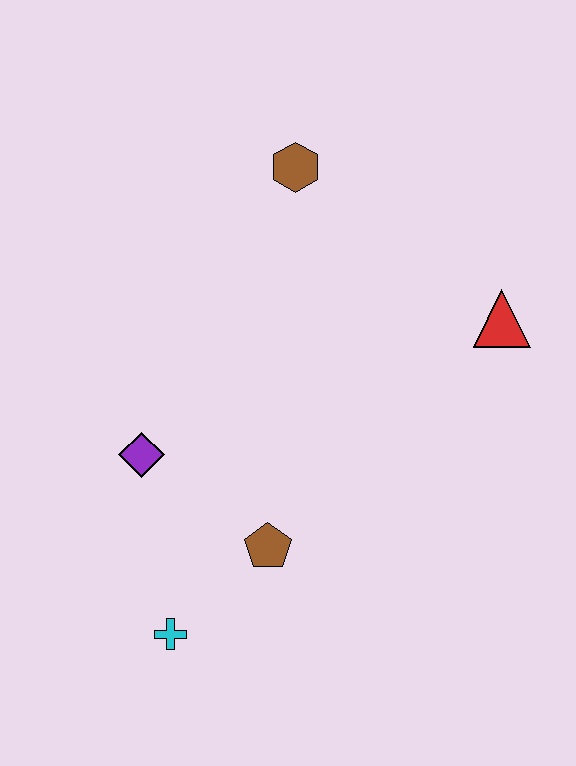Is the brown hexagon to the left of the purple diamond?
No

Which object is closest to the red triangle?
The brown hexagon is closest to the red triangle.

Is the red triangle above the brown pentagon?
Yes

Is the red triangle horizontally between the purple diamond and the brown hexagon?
No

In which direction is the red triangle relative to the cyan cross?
The red triangle is to the right of the cyan cross.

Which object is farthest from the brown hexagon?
The cyan cross is farthest from the brown hexagon.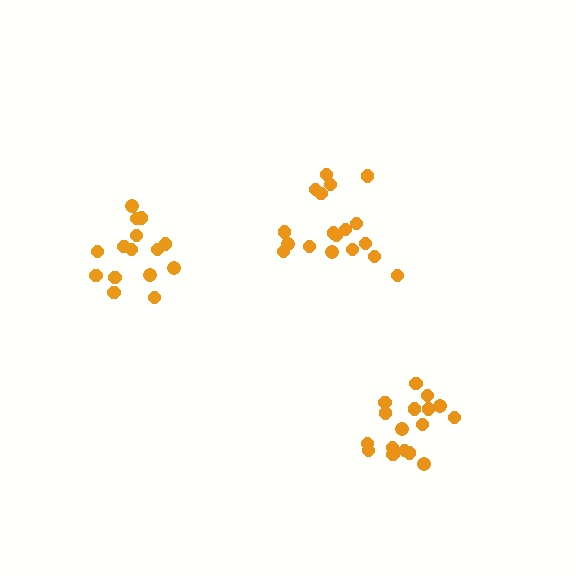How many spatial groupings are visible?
There are 3 spatial groupings.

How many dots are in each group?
Group 1: 15 dots, Group 2: 18 dots, Group 3: 17 dots (50 total).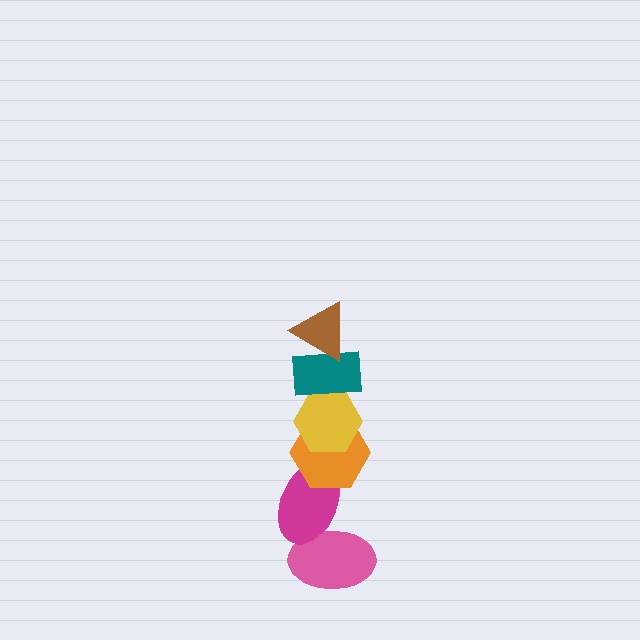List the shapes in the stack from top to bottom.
From top to bottom: the brown triangle, the teal rectangle, the yellow hexagon, the orange hexagon, the magenta ellipse, the pink ellipse.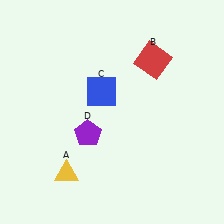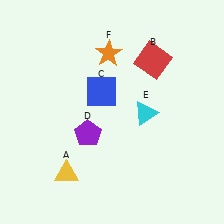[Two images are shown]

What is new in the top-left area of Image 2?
An orange star (F) was added in the top-left area of Image 2.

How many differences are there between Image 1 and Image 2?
There are 2 differences between the two images.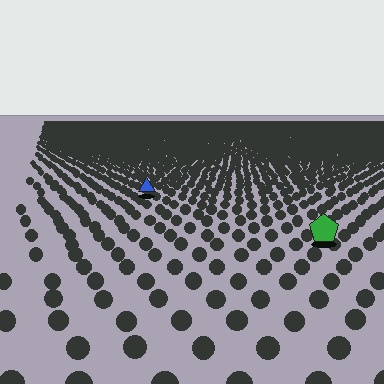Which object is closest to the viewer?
The green pentagon is closest. The texture marks near it are larger and more spread out.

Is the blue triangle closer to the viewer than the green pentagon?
No. The green pentagon is closer — you can tell from the texture gradient: the ground texture is coarser near it.